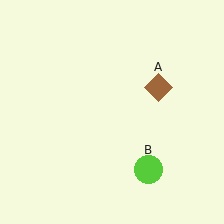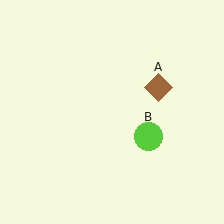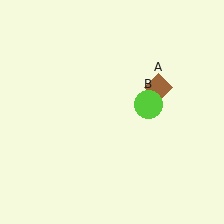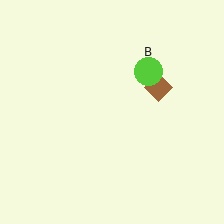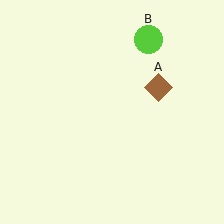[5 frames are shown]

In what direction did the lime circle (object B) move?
The lime circle (object B) moved up.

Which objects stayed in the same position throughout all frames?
Brown diamond (object A) remained stationary.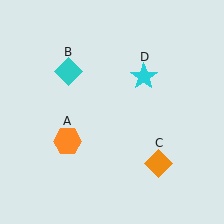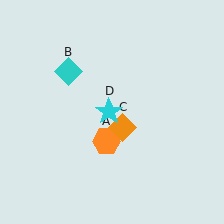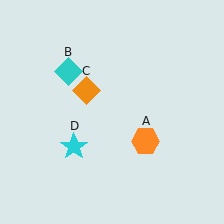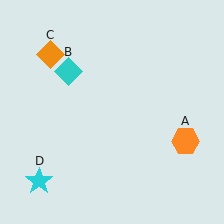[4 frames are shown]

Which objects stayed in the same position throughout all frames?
Cyan diamond (object B) remained stationary.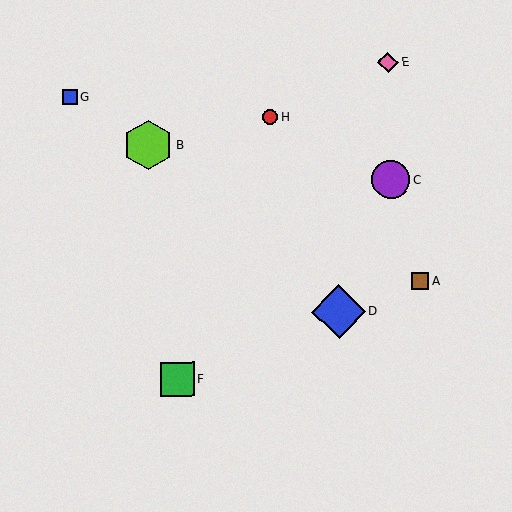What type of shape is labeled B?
Shape B is a lime hexagon.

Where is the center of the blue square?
The center of the blue square is at (70, 97).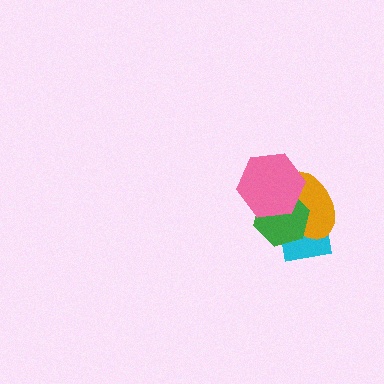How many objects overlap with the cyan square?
3 objects overlap with the cyan square.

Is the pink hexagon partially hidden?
No, no other shape covers it.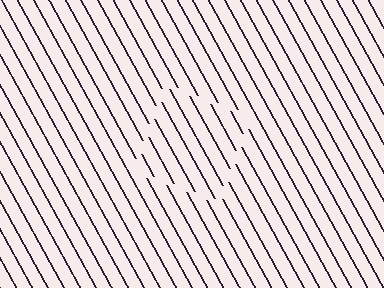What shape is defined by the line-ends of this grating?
An illusory square. The interior of the shape contains the same grating, shifted by half a period — the contour is defined by the phase discontinuity where line-ends from the inner and outer gratings abut.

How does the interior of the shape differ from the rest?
The interior of the shape contains the same grating, shifted by half a period — the contour is defined by the phase discontinuity where line-ends from the inner and outer gratings abut.